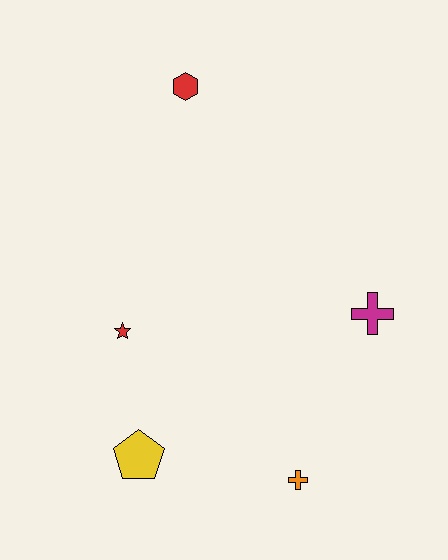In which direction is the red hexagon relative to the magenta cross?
The red hexagon is above the magenta cross.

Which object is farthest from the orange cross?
The red hexagon is farthest from the orange cross.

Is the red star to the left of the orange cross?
Yes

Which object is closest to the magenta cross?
The orange cross is closest to the magenta cross.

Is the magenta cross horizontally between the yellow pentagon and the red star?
No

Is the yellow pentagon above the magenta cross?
No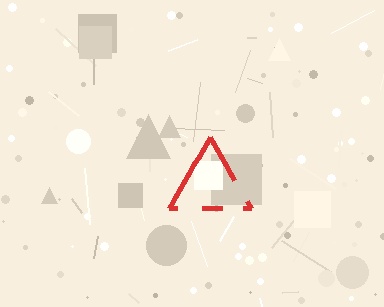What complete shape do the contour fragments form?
The contour fragments form a triangle.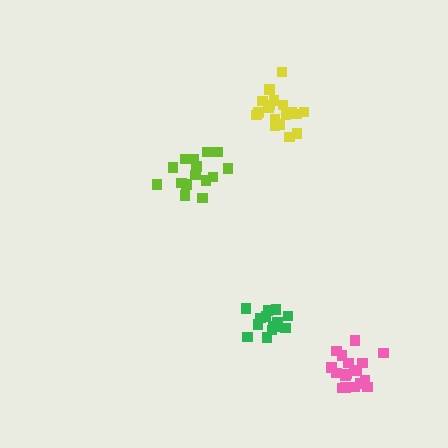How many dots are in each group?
Group 1: 18 dots, Group 2: 18 dots, Group 3: 15 dots, Group 4: 14 dots (65 total).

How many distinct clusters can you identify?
There are 4 distinct clusters.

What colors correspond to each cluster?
The clusters are colored: yellow, pink, lime, green.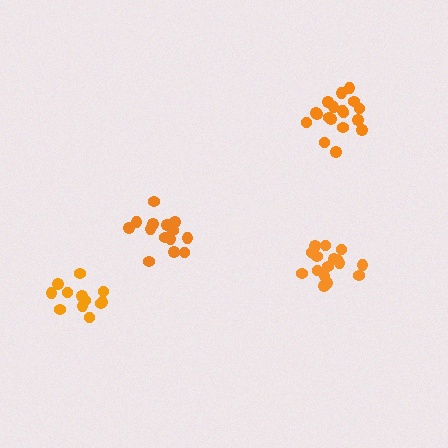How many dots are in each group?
Group 1: 16 dots, Group 2: 18 dots, Group 3: 16 dots, Group 4: 12 dots (62 total).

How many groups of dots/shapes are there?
There are 4 groups.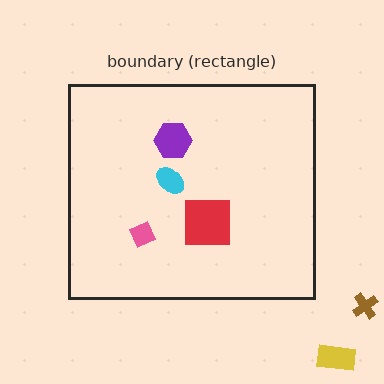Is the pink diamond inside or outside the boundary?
Inside.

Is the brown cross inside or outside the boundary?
Outside.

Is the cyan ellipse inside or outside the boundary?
Inside.